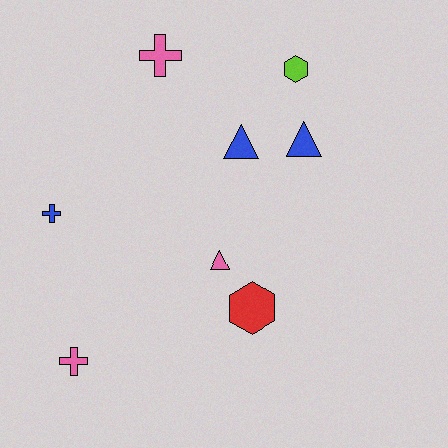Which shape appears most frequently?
Triangle, with 3 objects.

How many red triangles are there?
There are no red triangles.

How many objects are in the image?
There are 8 objects.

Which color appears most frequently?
Blue, with 3 objects.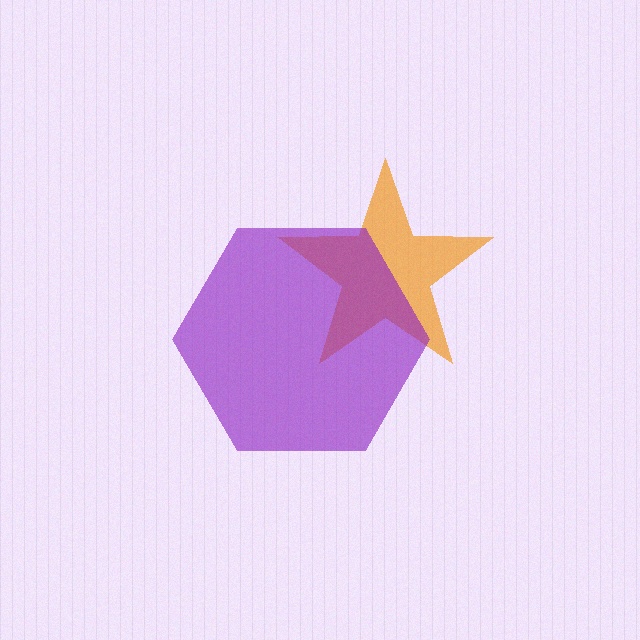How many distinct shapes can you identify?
There are 2 distinct shapes: an orange star, a purple hexagon.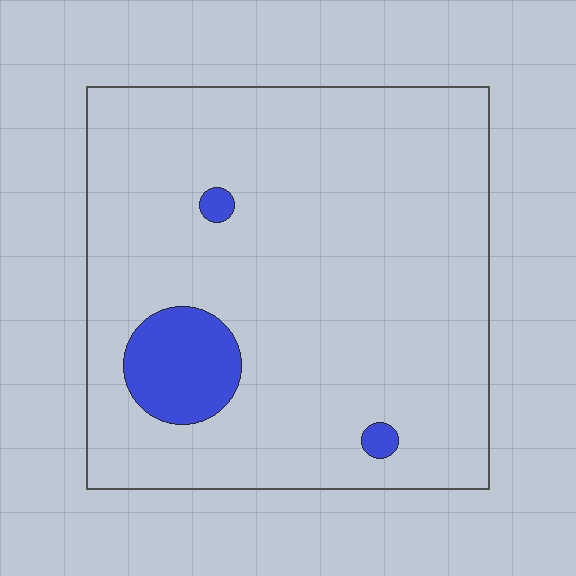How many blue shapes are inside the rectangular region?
3.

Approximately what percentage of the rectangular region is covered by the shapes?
Approximately 10%.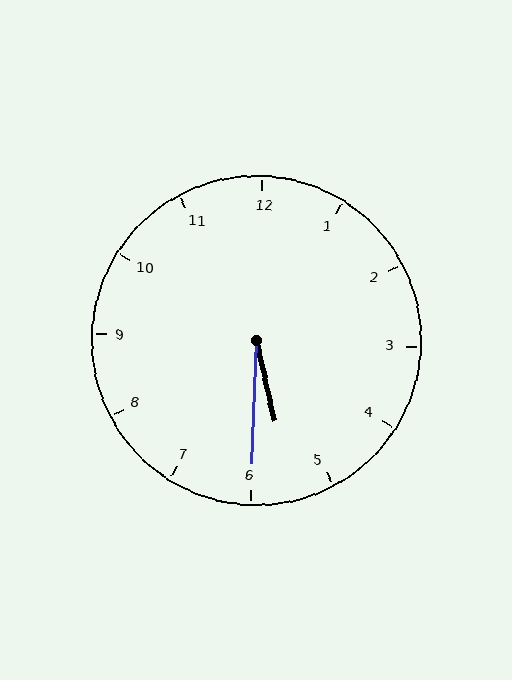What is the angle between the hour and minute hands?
Approximately 15 degrees.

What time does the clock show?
5:30.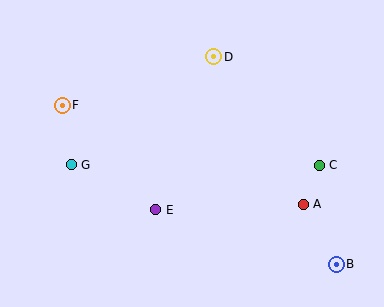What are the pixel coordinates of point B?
Point B is at (336, 264).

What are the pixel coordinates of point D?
Point D is at (214, 57).